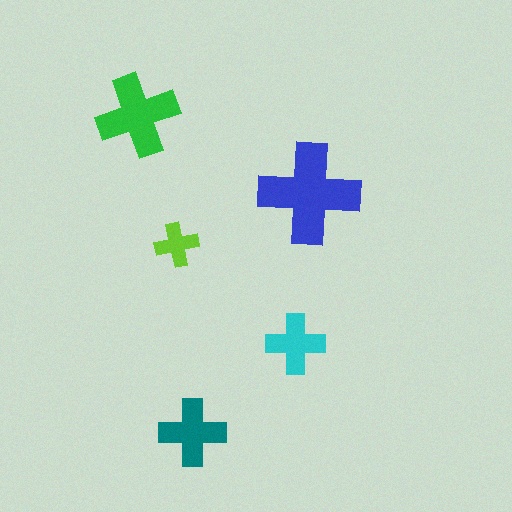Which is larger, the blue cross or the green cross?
The blue one.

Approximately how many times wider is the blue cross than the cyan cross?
About 1.5 times wider.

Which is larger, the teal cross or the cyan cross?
The teal one.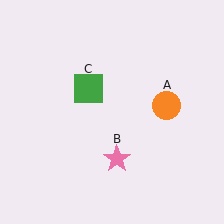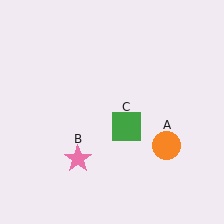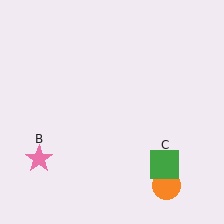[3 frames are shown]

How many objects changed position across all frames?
3 objects changed position: orange circle (object A), pink star (object B), green square (object C).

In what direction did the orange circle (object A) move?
The orange circle (object A) moved down.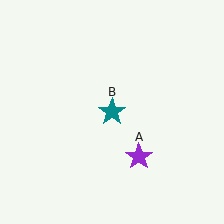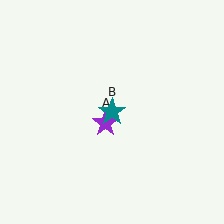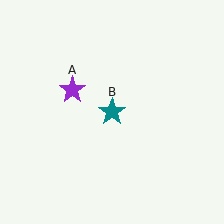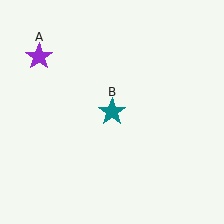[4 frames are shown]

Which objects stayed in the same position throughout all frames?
Teal star (object B) remained stationary.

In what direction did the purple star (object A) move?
The purple star (object A) moved up and to the left.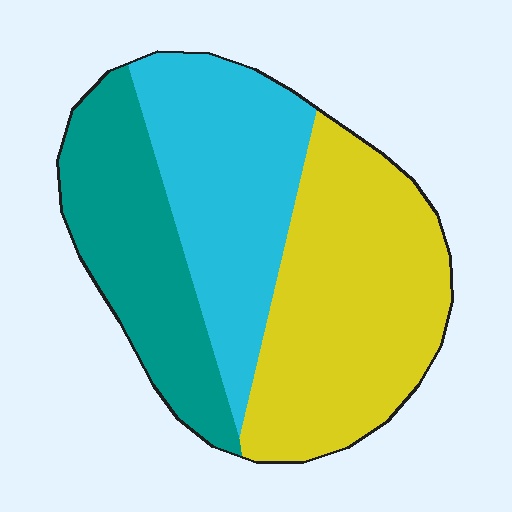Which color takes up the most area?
Yellow, at roughly 40%.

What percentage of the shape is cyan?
Cyan covers about 30% of the shape.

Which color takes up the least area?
Teal, at roughly 25%.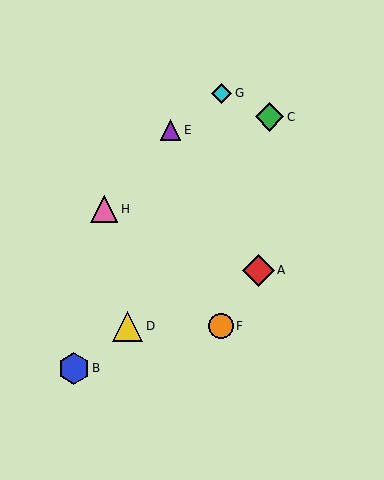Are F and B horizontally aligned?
No, F is at y≈326 and B is at y≈368.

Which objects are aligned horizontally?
Objects D, F are aligned horizontally.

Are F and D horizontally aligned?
Yes, both are at y≈326.